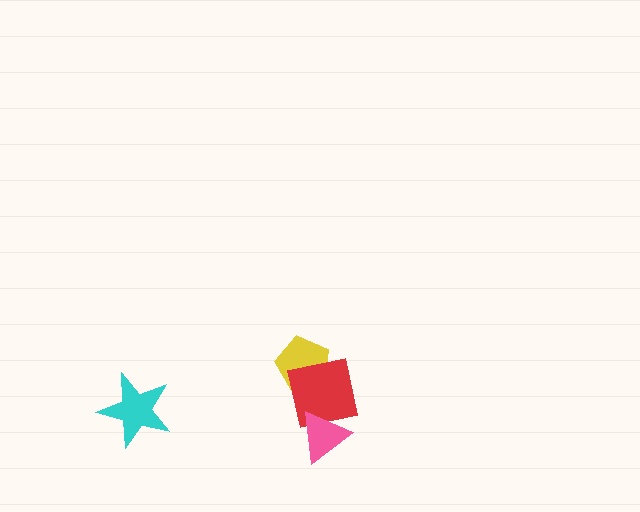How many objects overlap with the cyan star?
0 objects overlap with the cyan star.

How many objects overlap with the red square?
2 objects overlap with the red square.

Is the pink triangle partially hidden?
No, no other shape covers it.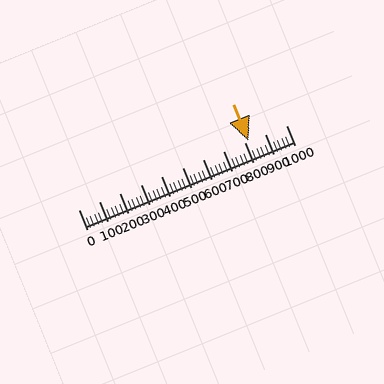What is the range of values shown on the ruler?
The ruler shows values from 0 to 1000.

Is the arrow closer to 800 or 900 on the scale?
The arrow is closer to 800.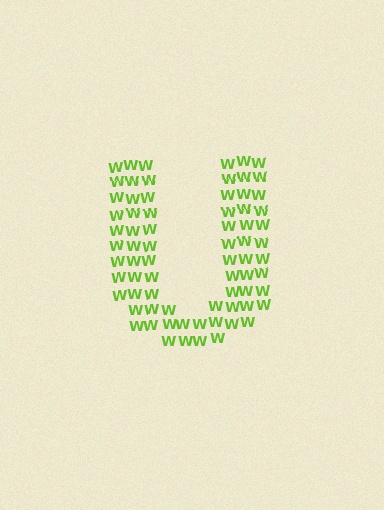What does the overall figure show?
The overall figure shows the letter U.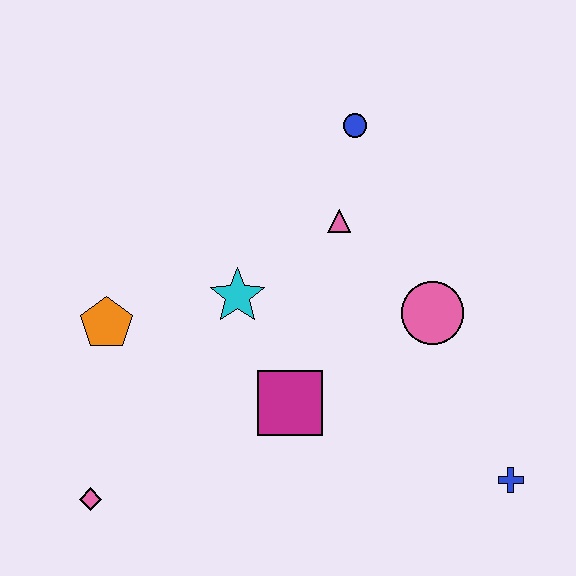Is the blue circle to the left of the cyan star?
No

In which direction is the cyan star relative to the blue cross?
The cyan star is to the left of the blue cross.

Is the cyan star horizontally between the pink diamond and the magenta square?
Yes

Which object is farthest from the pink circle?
The pink diamond is farthest from the pink circle.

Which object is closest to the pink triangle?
The blue circle is closest to the pink triangle.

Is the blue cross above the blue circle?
No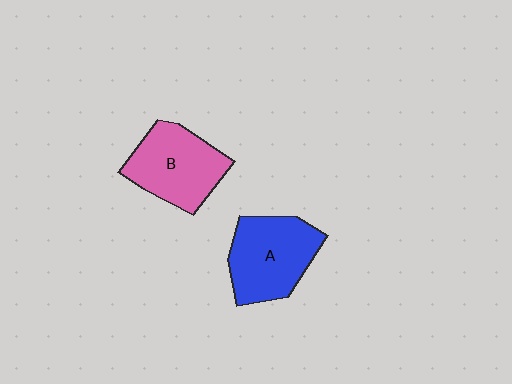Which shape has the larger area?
Shape A (blue).